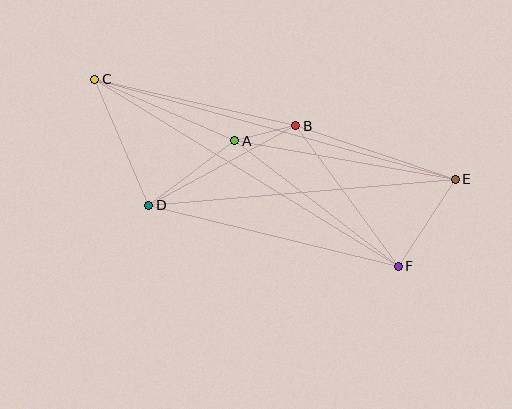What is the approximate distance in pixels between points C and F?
The distance between C and F is approximately 356 pixels.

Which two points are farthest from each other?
Points C and E are farthest from each other.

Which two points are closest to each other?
Points A and B are closest to each other.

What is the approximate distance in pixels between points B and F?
The distance between B and F is approximately 174 pixels.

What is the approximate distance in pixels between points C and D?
The distance between C and D is approximately 137 pixels.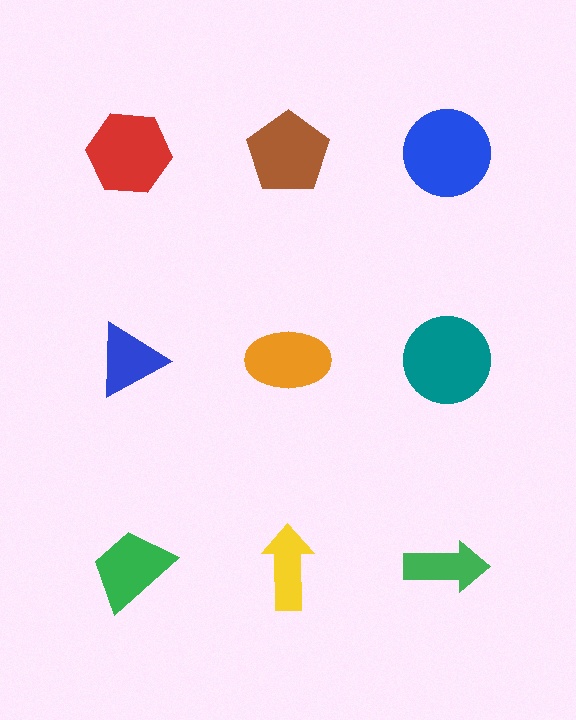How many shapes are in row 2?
3 shapes.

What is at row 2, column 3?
A teal circle.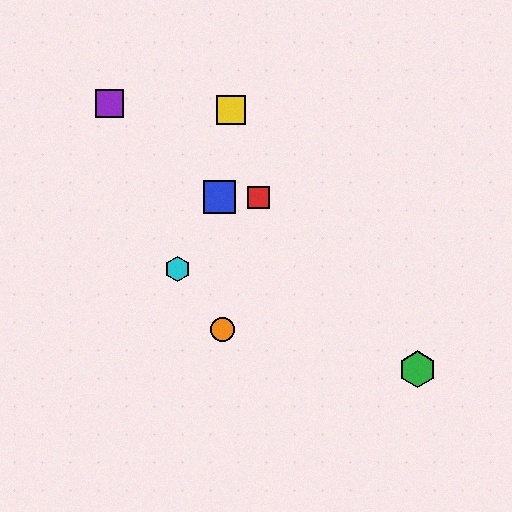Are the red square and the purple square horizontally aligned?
No, the red square is at y≈197 and the purple square is at y≈103.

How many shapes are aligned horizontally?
2 shapes (the red square, the blue square) are aligned horizontally.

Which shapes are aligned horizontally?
The red square, the blue square are aligned horizontally.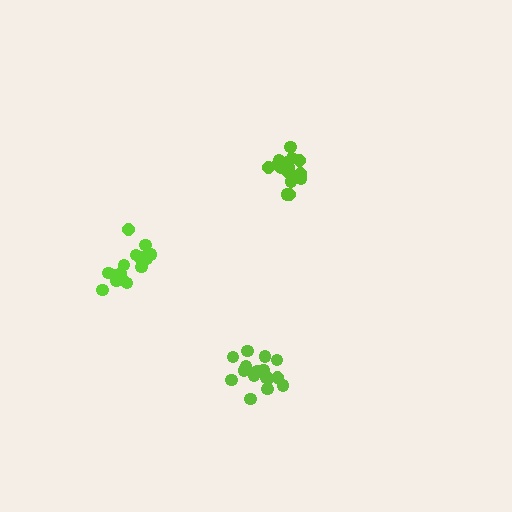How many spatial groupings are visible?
There are 3 spatial groupings.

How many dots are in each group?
Group 1: 18 dots, Group 2: 16 dots, Group 3: 16 dots (50 total).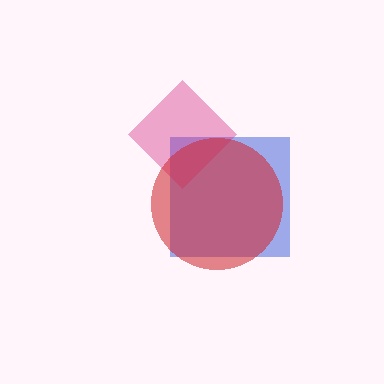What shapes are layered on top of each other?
The layered shapes are: a blue square, a magenta diamond, a red circle.